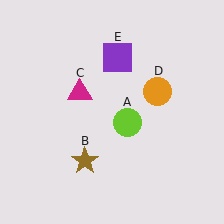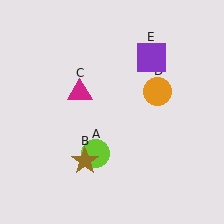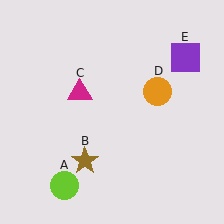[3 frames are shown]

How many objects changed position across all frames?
2 objects changed position: lime circle (object A), purple square (object E).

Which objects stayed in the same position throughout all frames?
Brown star (object B) and magenta triangle (object C) and orange circle (object D) remained stationary.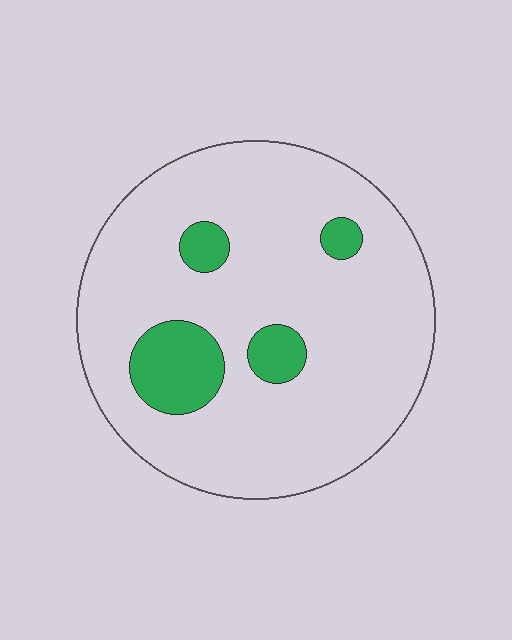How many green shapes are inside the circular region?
4.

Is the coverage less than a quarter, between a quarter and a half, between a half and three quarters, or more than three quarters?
Less than a quarter.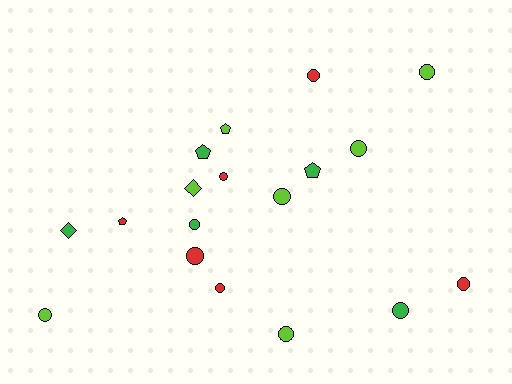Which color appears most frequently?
Lime, with 7 objects.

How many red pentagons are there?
There is 1 red pentagon.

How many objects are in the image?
There are 18 objects.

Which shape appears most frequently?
Circle, with 12 objects.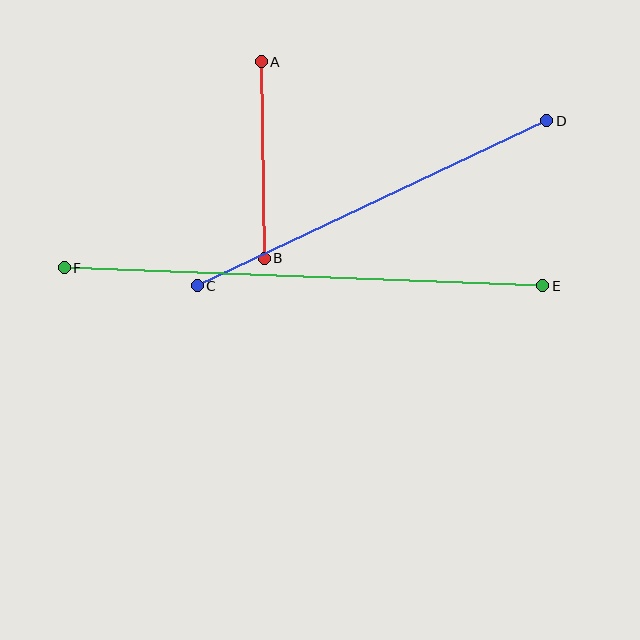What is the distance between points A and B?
The distance is approximately 197 pixels.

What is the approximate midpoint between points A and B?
The midpoint is at approximately (263, 160) pixels.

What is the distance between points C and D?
The distance is approximately 387 pixels.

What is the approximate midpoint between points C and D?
The midpoint is at approximately (372, 203) pixels.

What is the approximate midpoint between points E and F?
The midpoint is at approximately (303, 277) pixels.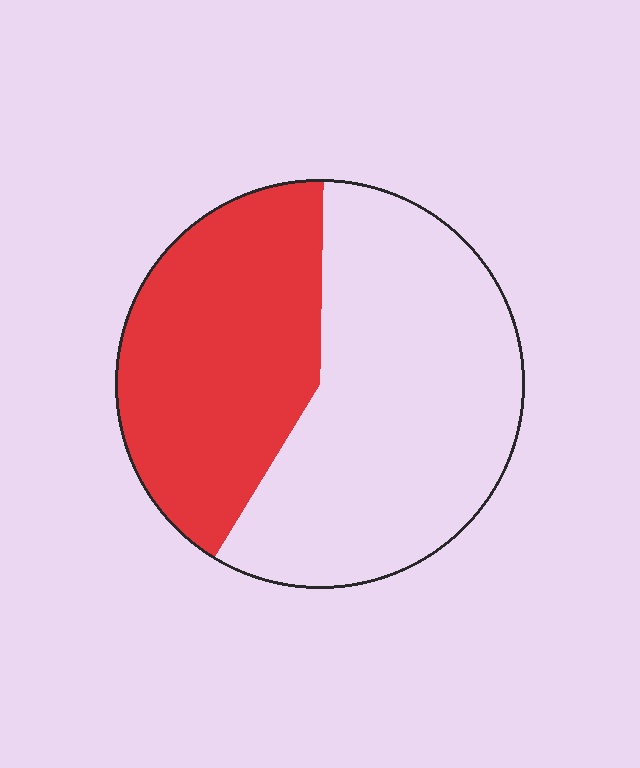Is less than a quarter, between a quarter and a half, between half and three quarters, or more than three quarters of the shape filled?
Between a quarter and a half.